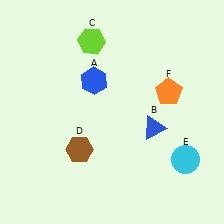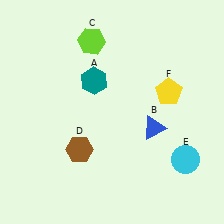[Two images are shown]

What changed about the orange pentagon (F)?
In Image 1, F is orange. In Image 2, it changed to yellow.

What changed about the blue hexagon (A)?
In Image 1, A is blue. In Image 2, it changed to teal.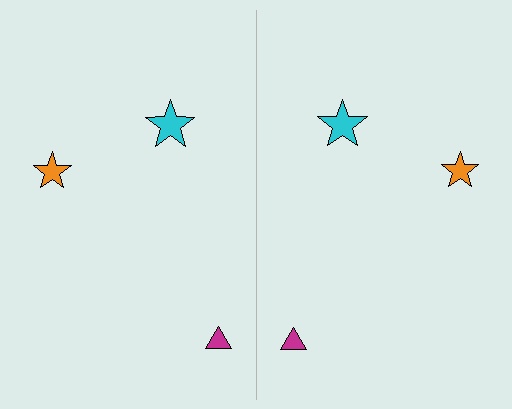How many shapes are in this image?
There are 6 shapes in this image.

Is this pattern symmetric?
Yes, this pattern has bilateral (reflection) symmetry.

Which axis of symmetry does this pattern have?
The pattern has a vertical axis of symmetry running through the center of the image.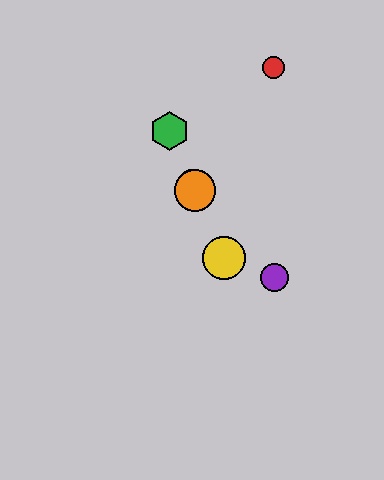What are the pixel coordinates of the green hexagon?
The green hexagon is at (169, 131).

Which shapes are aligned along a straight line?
The blue circle, the green hexagon, the yellow circle, the orange circle are aligned along a straight line.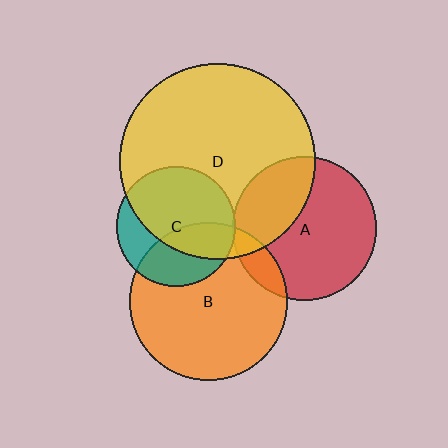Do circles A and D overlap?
Yes.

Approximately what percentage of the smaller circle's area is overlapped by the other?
Approximately 35%.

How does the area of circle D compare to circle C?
Approximately 2.7 times.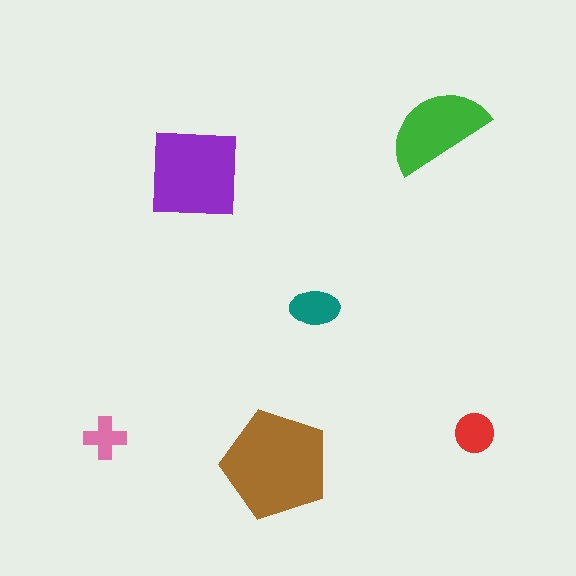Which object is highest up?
The green semicircle is topmost.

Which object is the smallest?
The pink cross.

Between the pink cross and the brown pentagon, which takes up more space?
The brown pentagon.